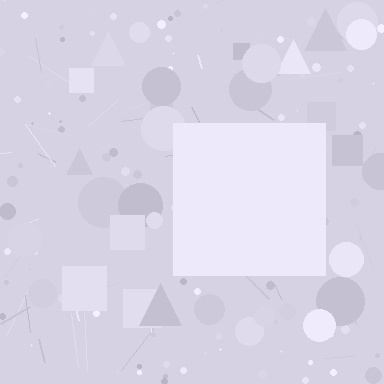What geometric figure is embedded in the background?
A square is embedded in the background.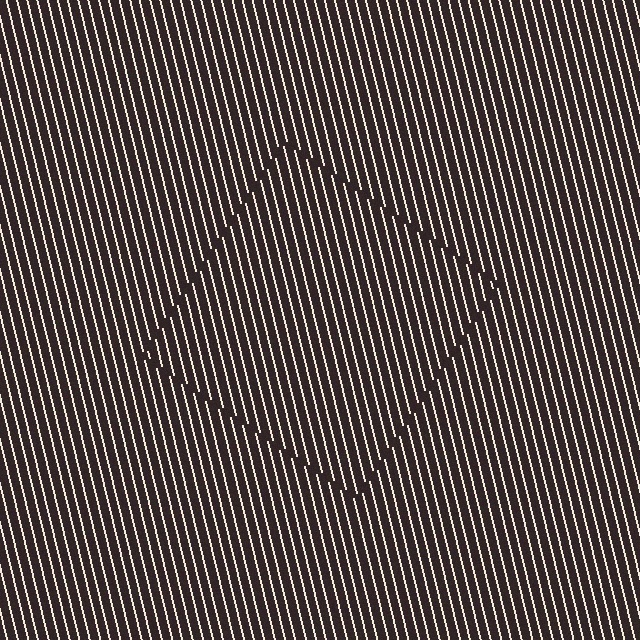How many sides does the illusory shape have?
4 sides — the line-ends trace a square.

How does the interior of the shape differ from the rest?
The interior of the shape contains the same grating, shifted by half a period — the contour is defined by the phase discontinuity where line-ends from the inner and outer gratings abut.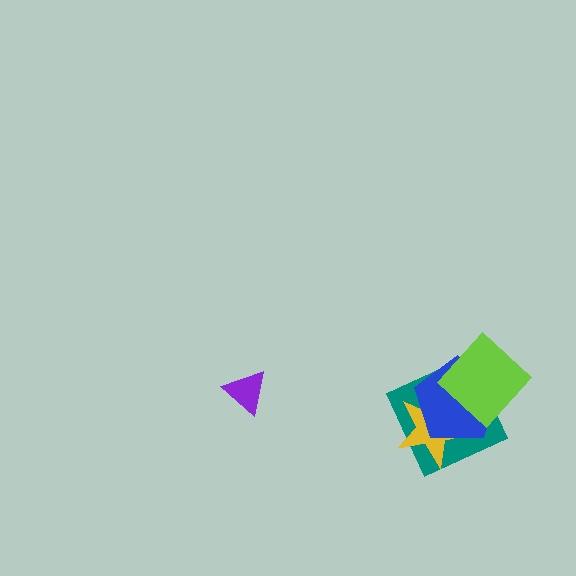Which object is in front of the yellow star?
The blue pentagon is in front of the yellow star.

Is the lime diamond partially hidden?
No, no other shape covers it.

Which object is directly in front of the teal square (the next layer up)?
The yellow star is directly in front of the teal square.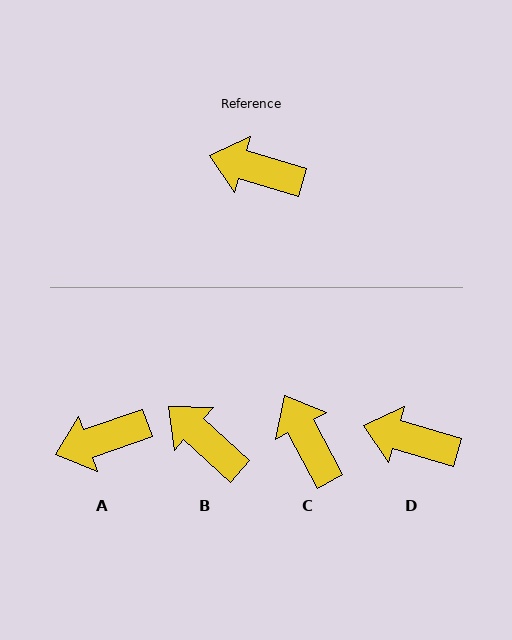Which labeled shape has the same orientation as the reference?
D.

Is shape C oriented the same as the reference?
No, it is off by about 46 degrees.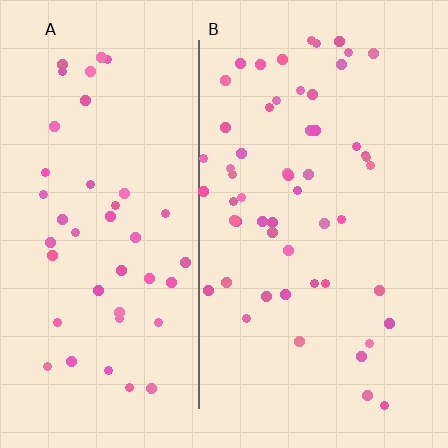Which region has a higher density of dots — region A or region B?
B (the right).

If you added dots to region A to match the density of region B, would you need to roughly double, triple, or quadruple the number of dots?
Approximately double.